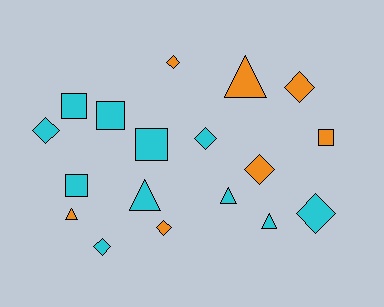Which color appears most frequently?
Cyan, with 11 objects.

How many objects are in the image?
There are 18 objects.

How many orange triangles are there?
There are 2 orange triangles.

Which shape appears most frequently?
Diamond, with 8 objects.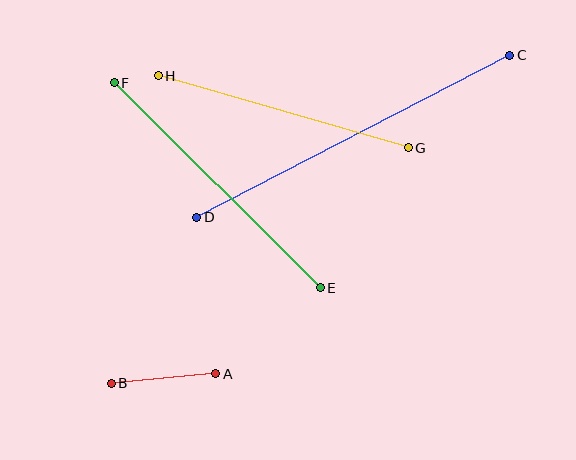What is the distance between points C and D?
The distance is approximately 352 pixels.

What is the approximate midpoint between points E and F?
The midpoint is at approximately (217, 185) pixels.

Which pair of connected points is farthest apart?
Points C and D are farthest apart.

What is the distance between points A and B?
The distance is approximately 105 pixels.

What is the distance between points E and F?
The distance is approximately 291 pixels.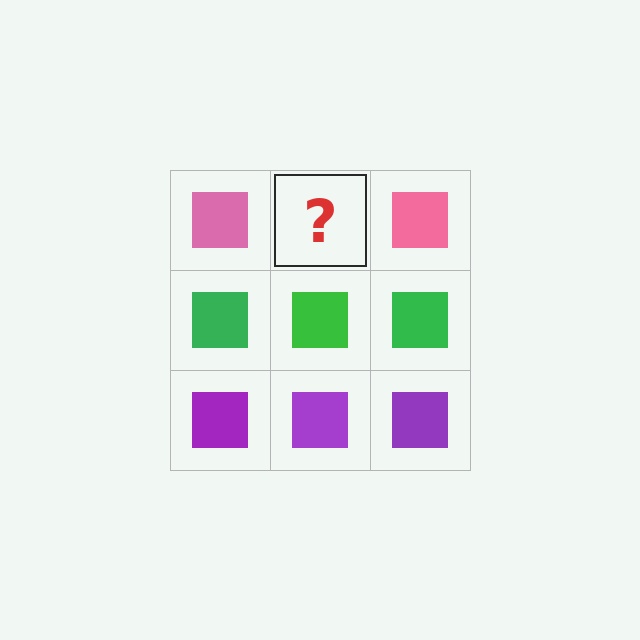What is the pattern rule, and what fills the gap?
The rule is that each row has a consistent color. The gap should be filled with a pink square.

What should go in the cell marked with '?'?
The missing cell should contain a pink square.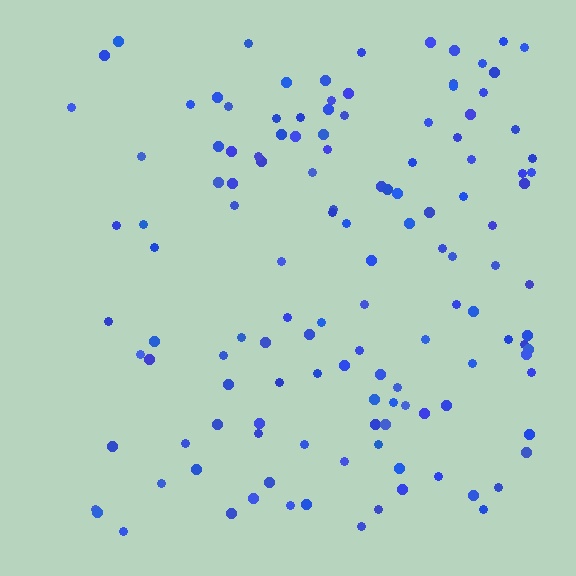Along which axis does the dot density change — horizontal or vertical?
Horizontal.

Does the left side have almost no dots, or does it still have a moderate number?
Still a moderate number, just noticeably fewer than the right.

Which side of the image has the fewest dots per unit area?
The left.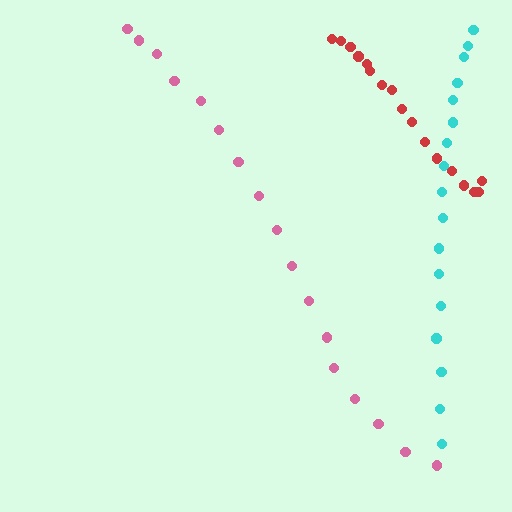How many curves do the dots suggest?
There are 3 distinct paths.